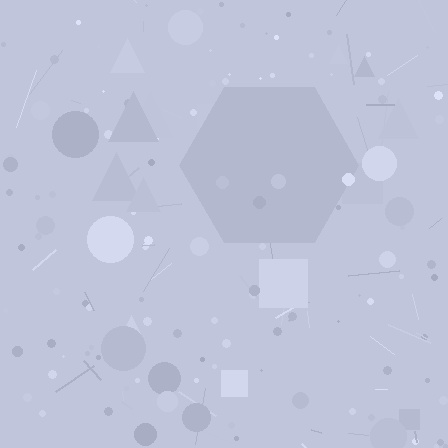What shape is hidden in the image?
A hexagon is hidden in the image.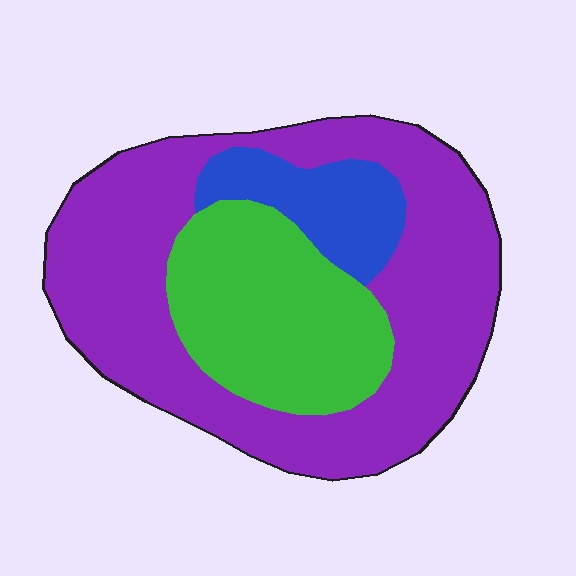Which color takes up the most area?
Purple, at roughly 60%.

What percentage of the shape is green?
Green takes up about one quarter (1/4) of the shape.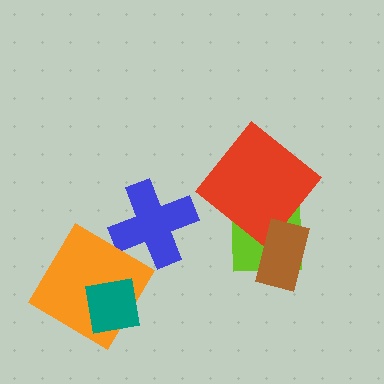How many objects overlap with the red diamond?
1 object overlaps with the red diamond.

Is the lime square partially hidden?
Yes, it is partially covered by another shape.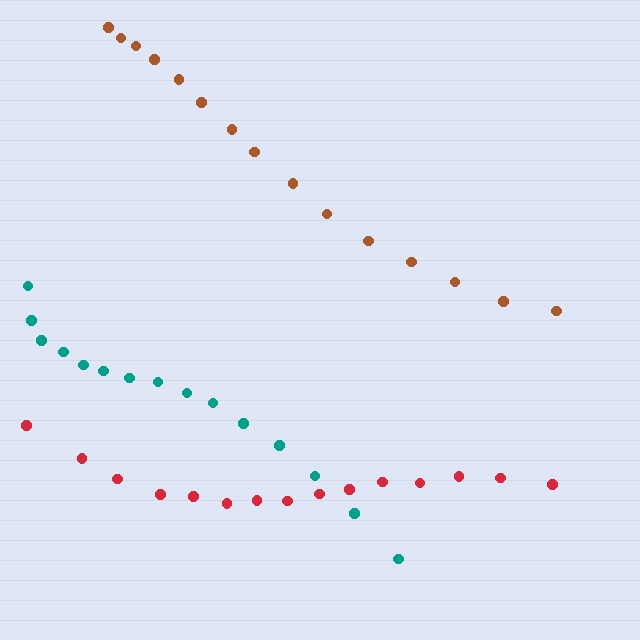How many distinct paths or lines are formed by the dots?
There are 3 distinct paths.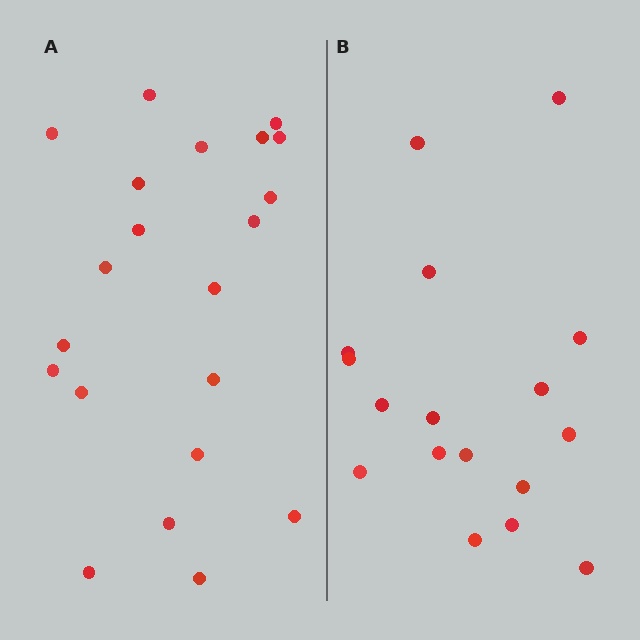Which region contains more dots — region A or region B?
Region A (the left region) has more dots.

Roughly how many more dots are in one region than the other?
Region A has about 4 more dots than region B.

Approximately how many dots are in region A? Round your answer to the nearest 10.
About 20 dots. (The exact count is 21, which rounds to 20.)